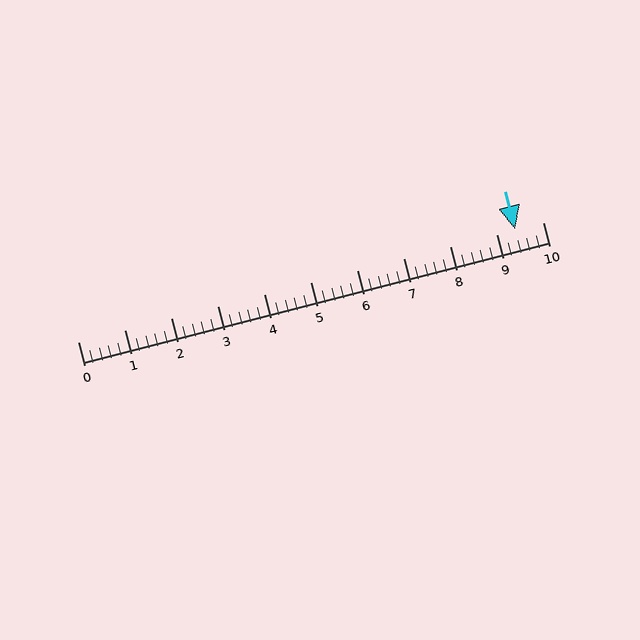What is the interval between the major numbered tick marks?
The major tick marks are spaced 1 units apart.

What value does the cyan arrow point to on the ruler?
The cyan arrow points to approximately 9.4.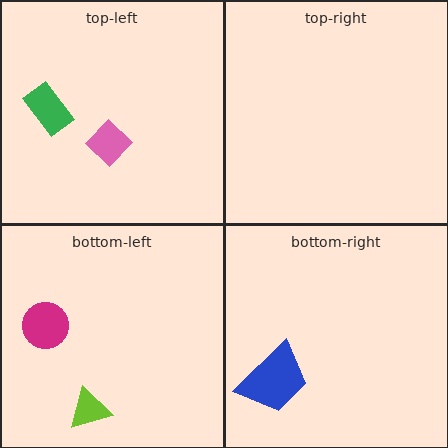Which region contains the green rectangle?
The top-left region.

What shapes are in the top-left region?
The pink diamond, the green rectangle.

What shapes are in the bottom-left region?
The lime triangle, the magenta circle.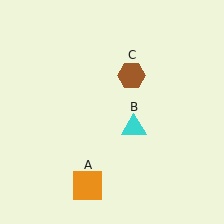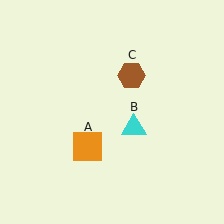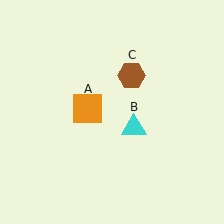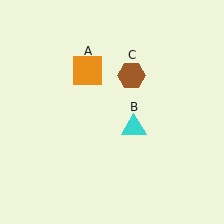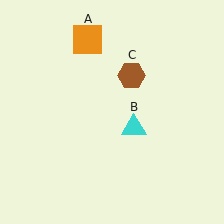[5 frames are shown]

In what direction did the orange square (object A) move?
The orange square (object A) moved up.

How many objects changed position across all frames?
1 object changed position: orange square (object A).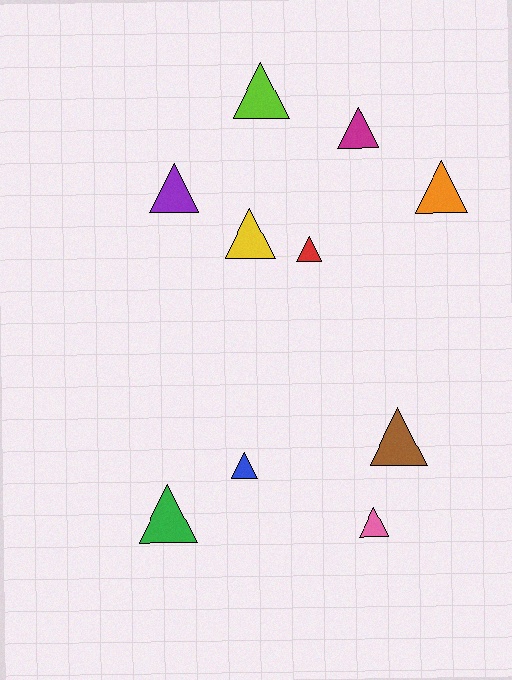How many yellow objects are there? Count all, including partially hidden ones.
There is 1 yellow object.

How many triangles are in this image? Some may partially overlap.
There are 10 triangles.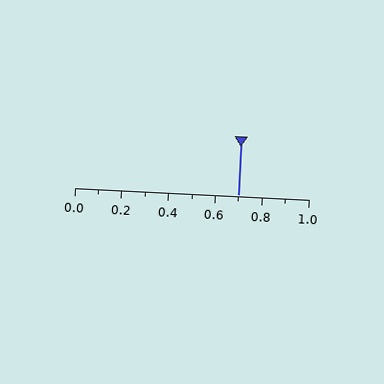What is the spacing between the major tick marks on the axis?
The major ticks are spaced 0.2 apart.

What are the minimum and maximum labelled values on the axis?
The axis runs from 0.0 to 1.0.